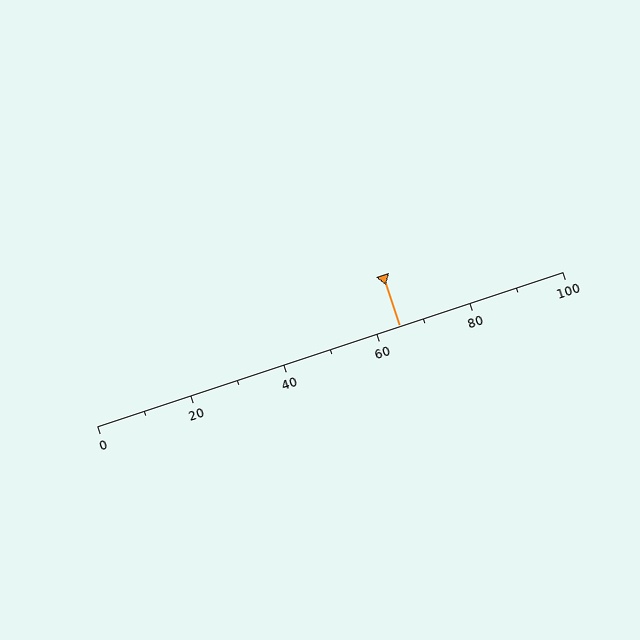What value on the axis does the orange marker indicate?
The marker indicates approximately 65.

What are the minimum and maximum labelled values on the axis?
The axis runs from 0 to 100.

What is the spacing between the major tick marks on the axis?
The major ticks are spaced 20 apart.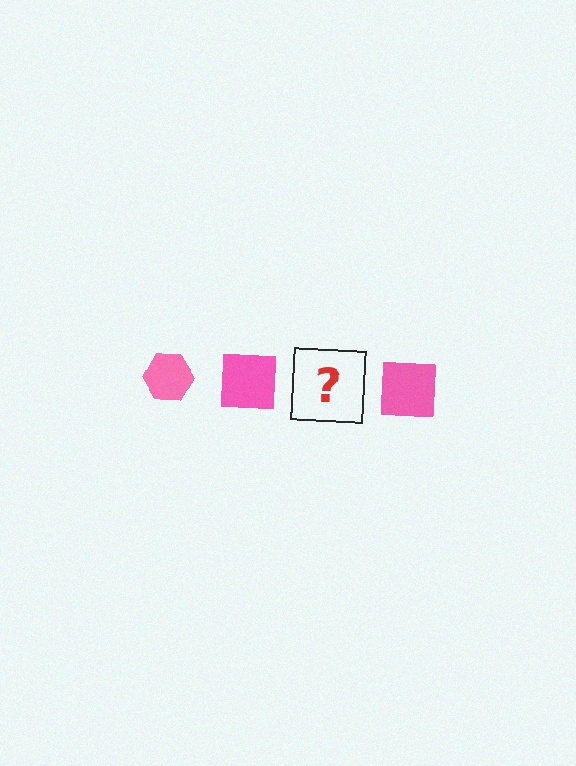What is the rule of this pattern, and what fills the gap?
The rule is that the pattern cycles through hexagon, square shapes in pink. The gap should be filled with a pink hexagon.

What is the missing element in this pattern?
The missing element is a pink hexagon.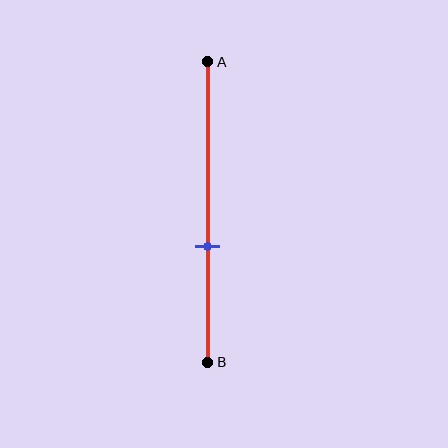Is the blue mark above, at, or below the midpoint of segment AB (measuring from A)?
The blue mark is below the midpoint of segment AB.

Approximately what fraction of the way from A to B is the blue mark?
The blue mark is approximately 60% of the way from A to B.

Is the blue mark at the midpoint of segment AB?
No, the mark is at about 60% from A, not at the 50% midpoint.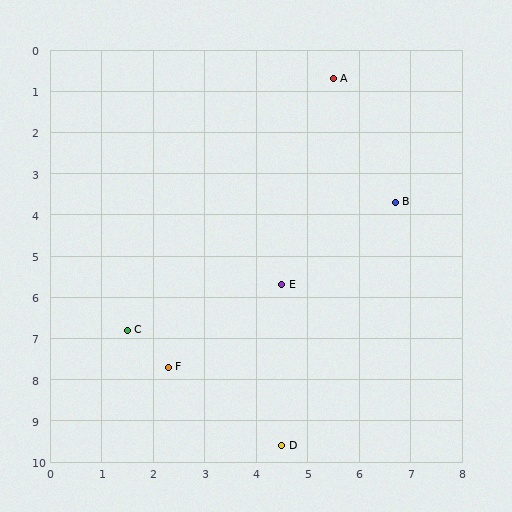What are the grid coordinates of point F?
Point F is at approximately (2.3, 7.7).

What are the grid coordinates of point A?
Point A is at approximately (5.5, 0.7).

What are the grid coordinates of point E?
Point E is at approximately (4.5, 5.7).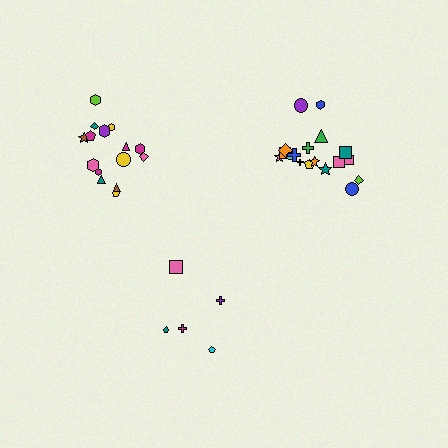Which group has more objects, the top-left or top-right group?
The top-right group.